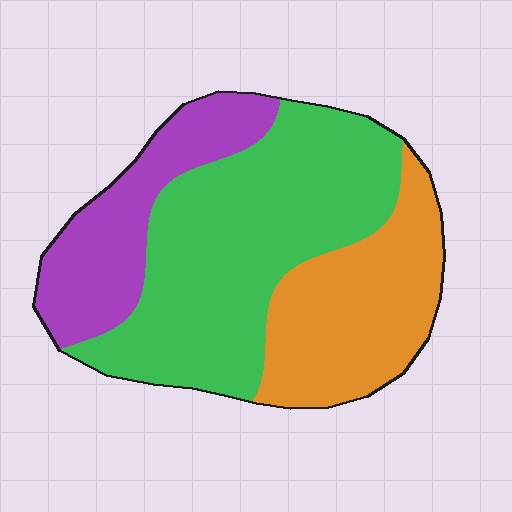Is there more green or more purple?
Green.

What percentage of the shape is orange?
Orange takes up between a sixth and a third of the shape.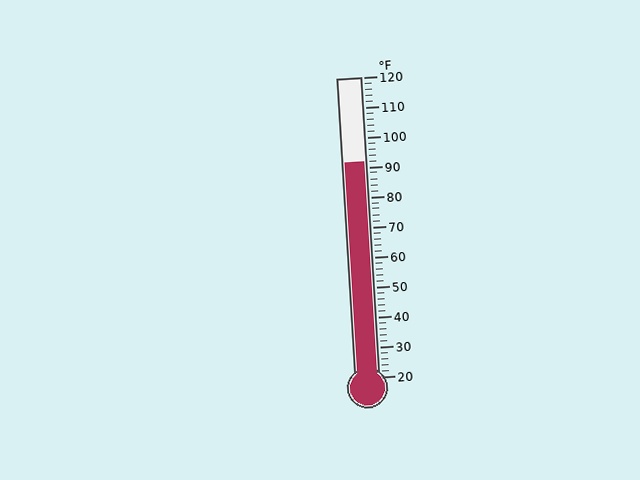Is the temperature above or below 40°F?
The temperature is above 40°F.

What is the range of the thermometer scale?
The thermometer scale ranges from 20°F to 120°F.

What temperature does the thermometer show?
The thermometer shows approximately 92°F.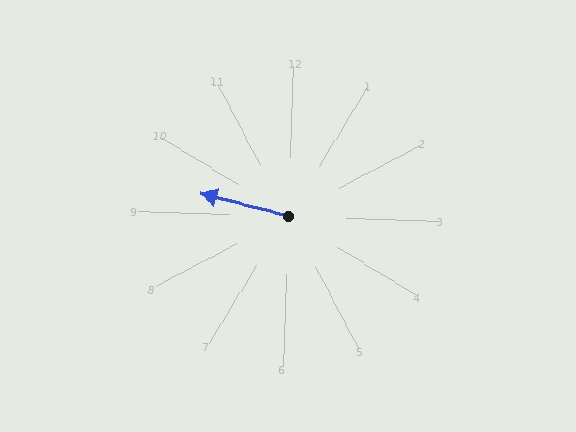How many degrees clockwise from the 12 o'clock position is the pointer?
Approximately 283 degrees.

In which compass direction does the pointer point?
West.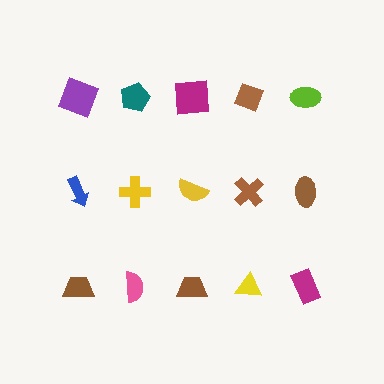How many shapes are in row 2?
5 shapes.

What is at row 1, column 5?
A lime ellipse.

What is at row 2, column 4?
A brown cross.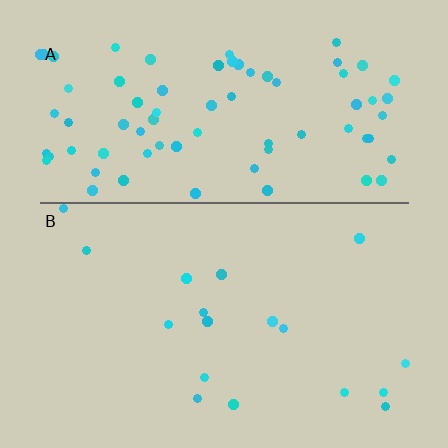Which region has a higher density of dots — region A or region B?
A (the top).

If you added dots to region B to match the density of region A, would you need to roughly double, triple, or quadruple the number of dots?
Approximately quadruple.